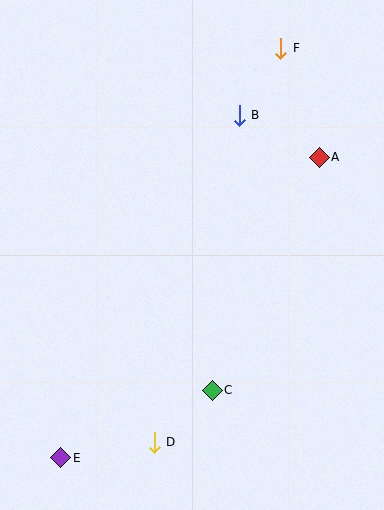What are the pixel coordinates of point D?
Point D is at (154, 442).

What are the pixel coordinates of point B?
Point B is at (239, 115).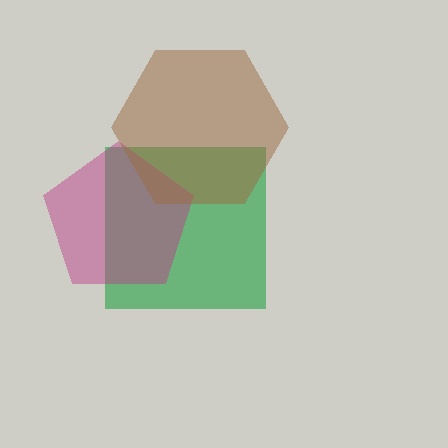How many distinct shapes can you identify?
There are 3 distinct shapes: a green square, a magenta pentagon, a brown hexagon.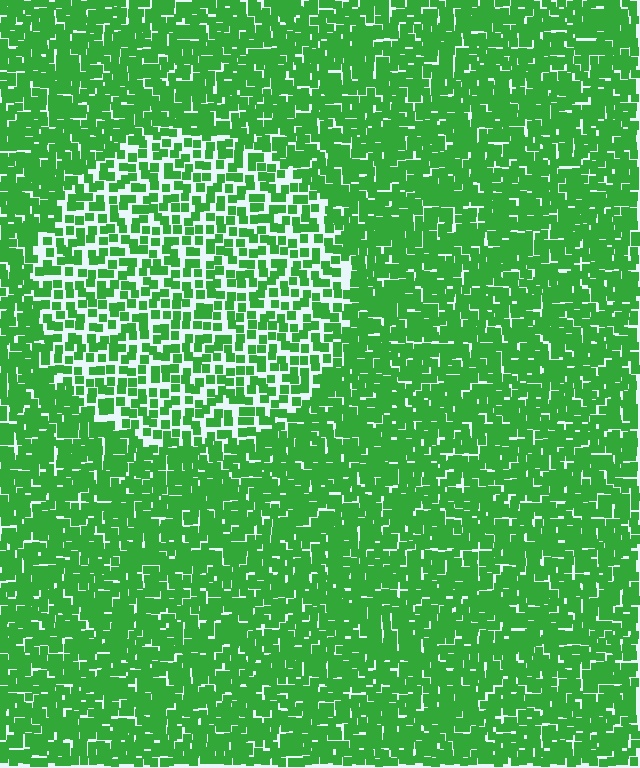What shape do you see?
I see a circle.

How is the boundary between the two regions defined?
The boundary is defined by a change in element density (approximately 1.8x ratio). All elements are the same color, size, and shape.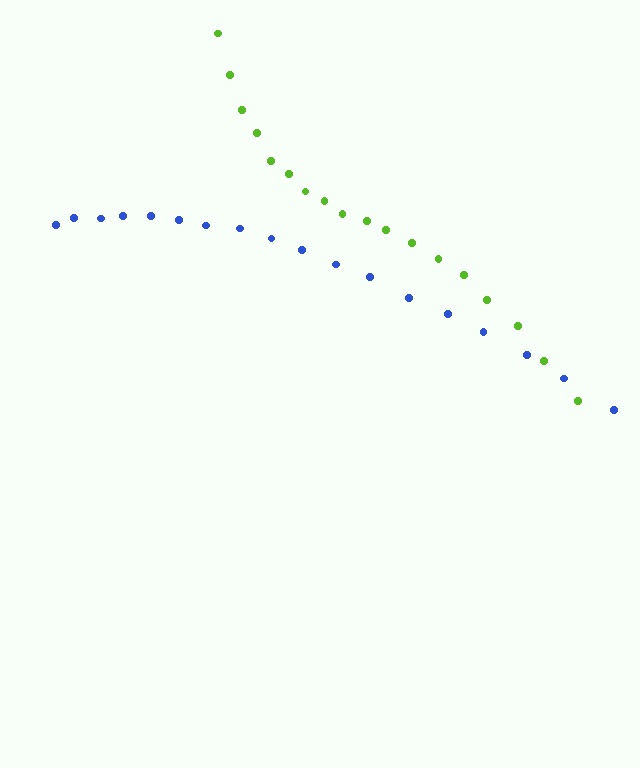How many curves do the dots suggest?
There are 2 distinct paths.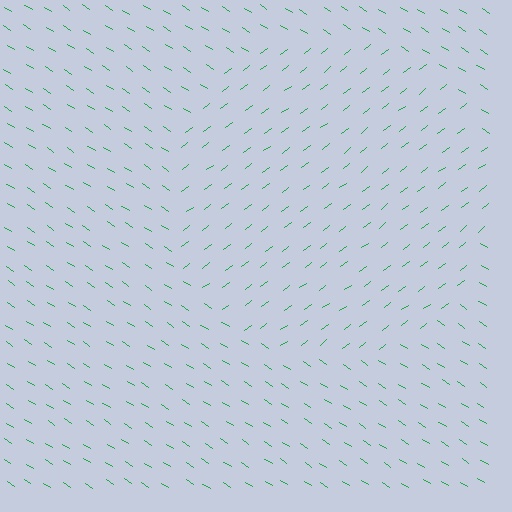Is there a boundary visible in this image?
Yes, there is a texture boundary formed by a change in line orientation.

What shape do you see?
I see a circle.